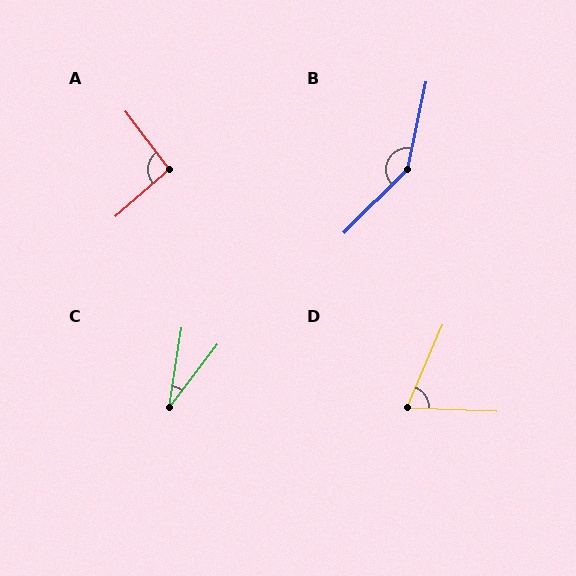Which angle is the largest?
B, at approximately 147 degrees.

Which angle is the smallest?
C, at approximately 28 degrees.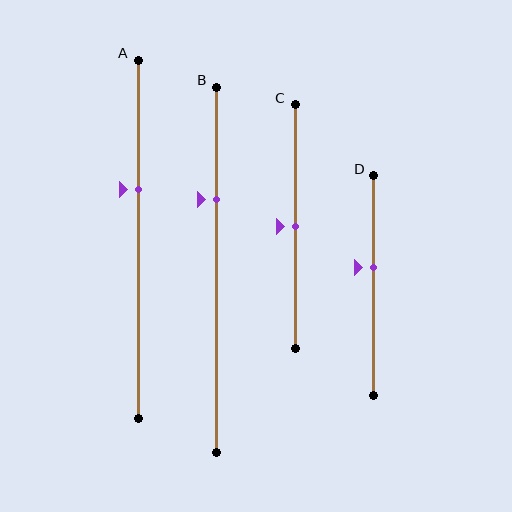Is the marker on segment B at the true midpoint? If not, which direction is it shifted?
No, the marker on segment B is shifted upward by about 19% of the segment length.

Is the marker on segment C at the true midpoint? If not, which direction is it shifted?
Yes, the marker on segment C is at the true midpoint.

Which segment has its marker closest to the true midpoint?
Segment C has its marker closest to the true midpoint.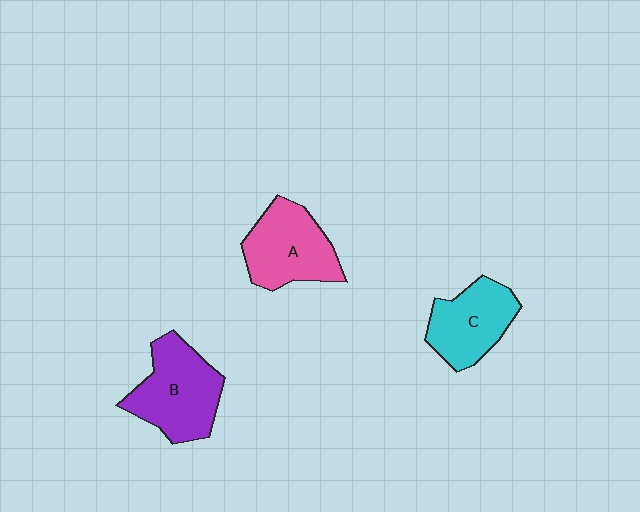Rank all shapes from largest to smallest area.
From largest to smallest: B (purple), A (pink), C (cyan).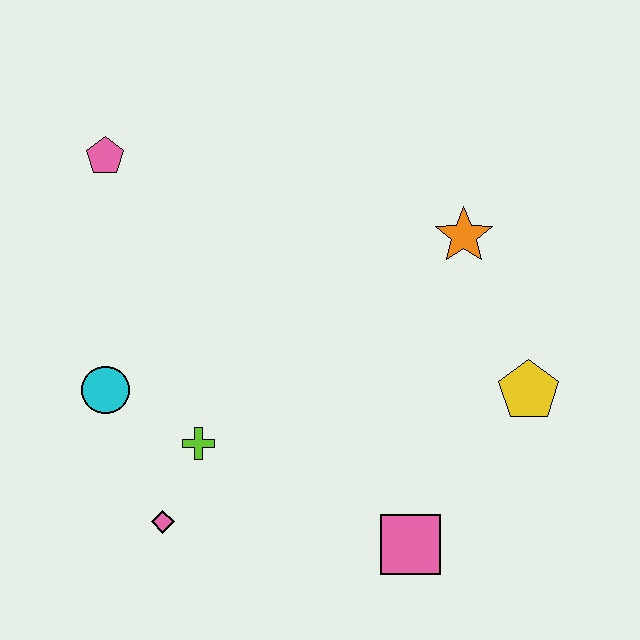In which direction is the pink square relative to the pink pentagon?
The pink square is below the pink pentagon.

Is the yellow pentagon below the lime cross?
No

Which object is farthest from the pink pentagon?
The pink square is farthest from the pink pentagon.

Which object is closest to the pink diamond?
The lime cross is closest to the pink diamond.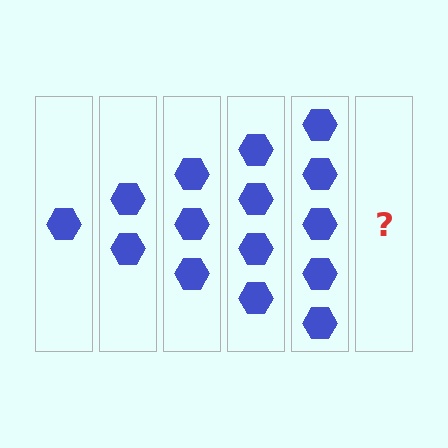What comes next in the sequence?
The next element should be 6 hexagons.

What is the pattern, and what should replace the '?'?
The pattern is that each step adds one more hexagon. The '?' should be 6 hexagons.